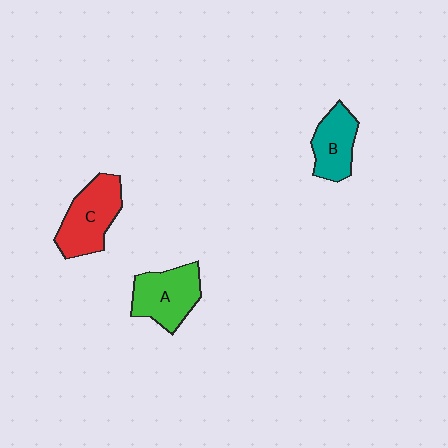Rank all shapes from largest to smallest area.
From largest to smallest: C (red), A (green), B (teal).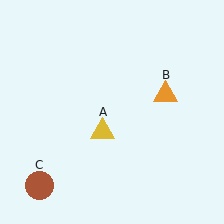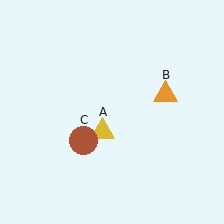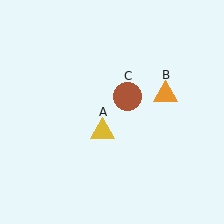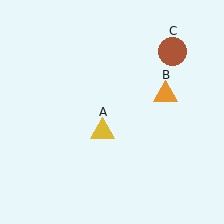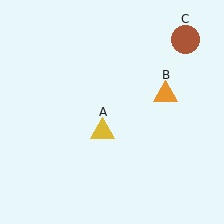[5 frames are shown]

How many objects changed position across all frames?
1 object changed position: brown circle (object C).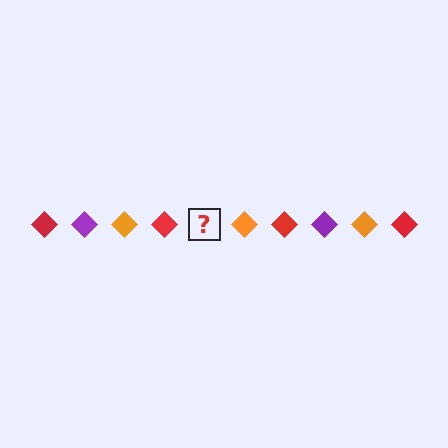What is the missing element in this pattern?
The missing element is a purple diamond.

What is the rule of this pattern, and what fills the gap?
The rule is that the pattern cycles through red, purple, orange diamonds. The gap should be filled with a purple diamond.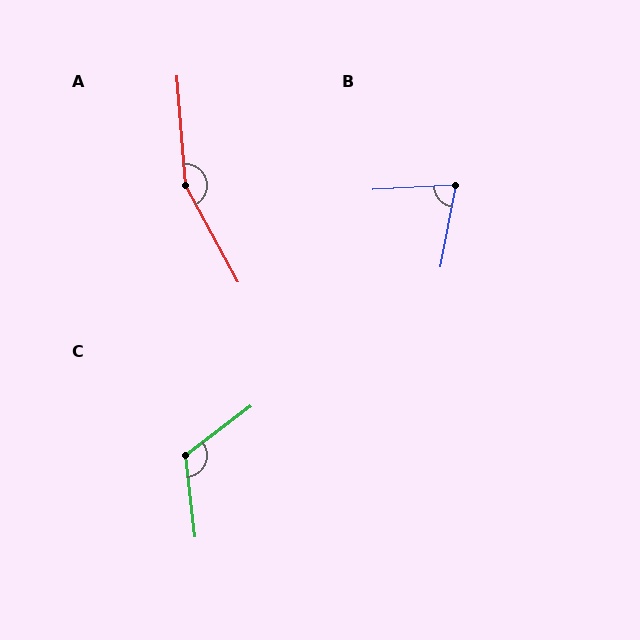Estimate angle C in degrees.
Approximately 120 degrees.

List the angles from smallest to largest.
B (77°), C (120°), A (156°).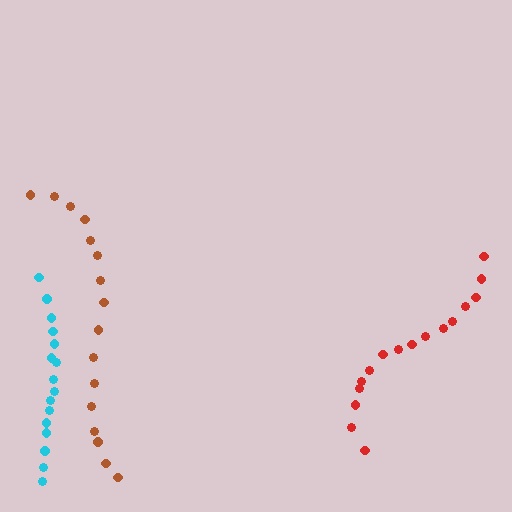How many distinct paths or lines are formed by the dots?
There are 3 distinct paths.